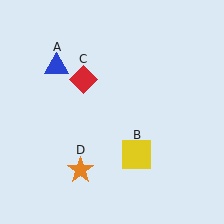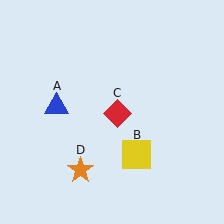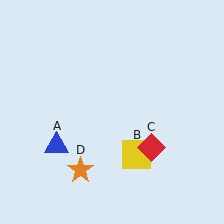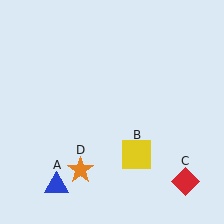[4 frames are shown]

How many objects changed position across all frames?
2 objects changed position: blue triangle (object A), red diamond (object C).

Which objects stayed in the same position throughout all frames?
Yellow square (object B) and orange star (object D) remained stationary.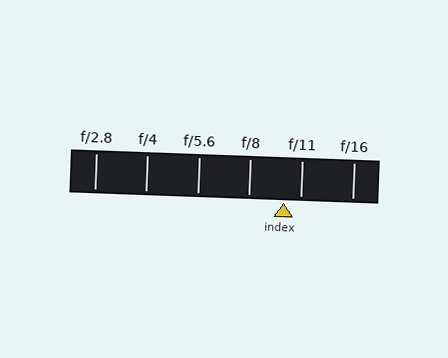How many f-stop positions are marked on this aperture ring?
There are 6 f-stop positions marked.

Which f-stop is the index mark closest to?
The index mark is closest to f/11.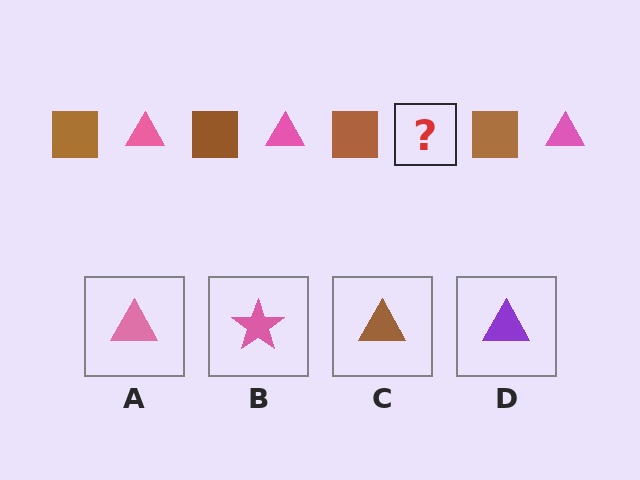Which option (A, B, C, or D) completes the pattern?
A.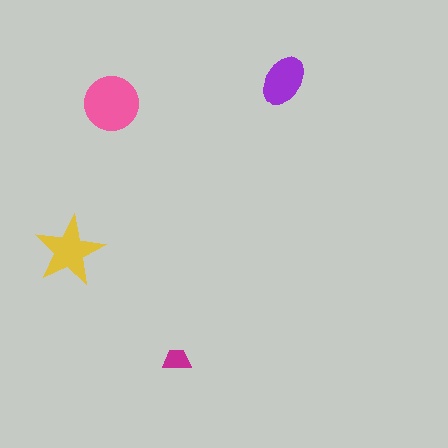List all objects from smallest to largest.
The magenta trapezoid, the purple ellipse, the yellow star, the pink circle.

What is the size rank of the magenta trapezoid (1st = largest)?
4th.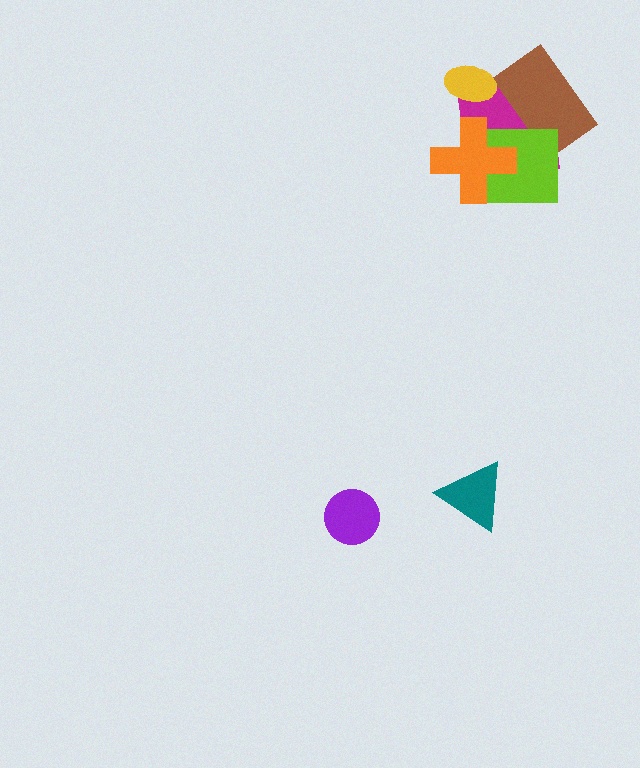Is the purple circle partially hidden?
No, no other shape covers it.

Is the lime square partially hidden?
Yes, it is partially covered by another shape.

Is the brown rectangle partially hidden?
Yes, it is partially covered by another shape.